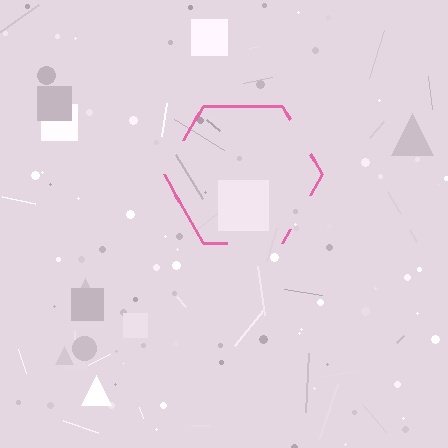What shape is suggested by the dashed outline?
The dashed outline suggests a hexagon.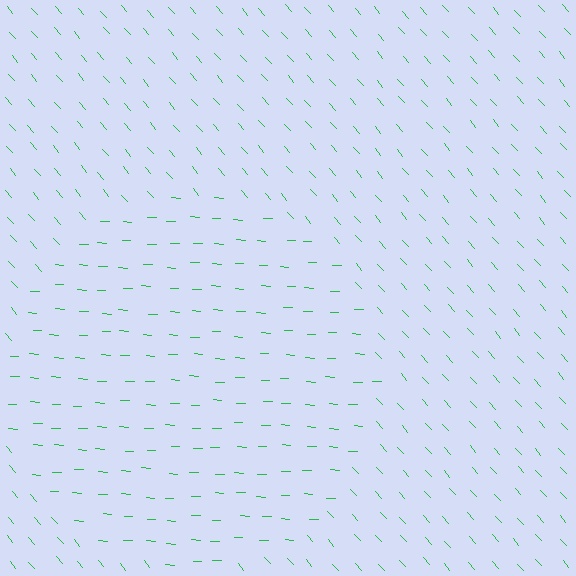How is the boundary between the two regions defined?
The boundary is defined purely by a change in line orientation (approximately 45 degrees difference). All lines are the same color and thickness.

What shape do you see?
I see a circle.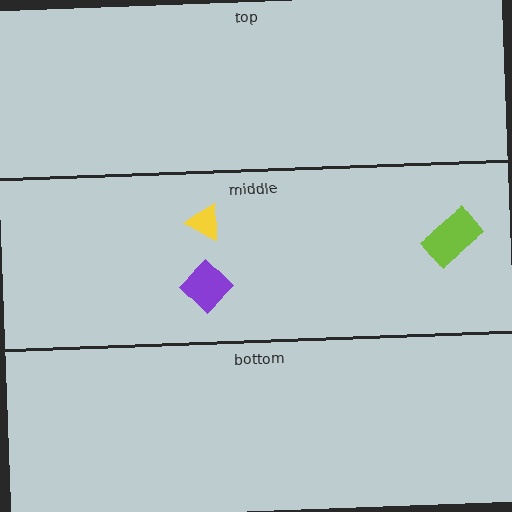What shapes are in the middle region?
The lime rectangle, the purple diamond, the yellow triangle.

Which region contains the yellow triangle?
The middle region.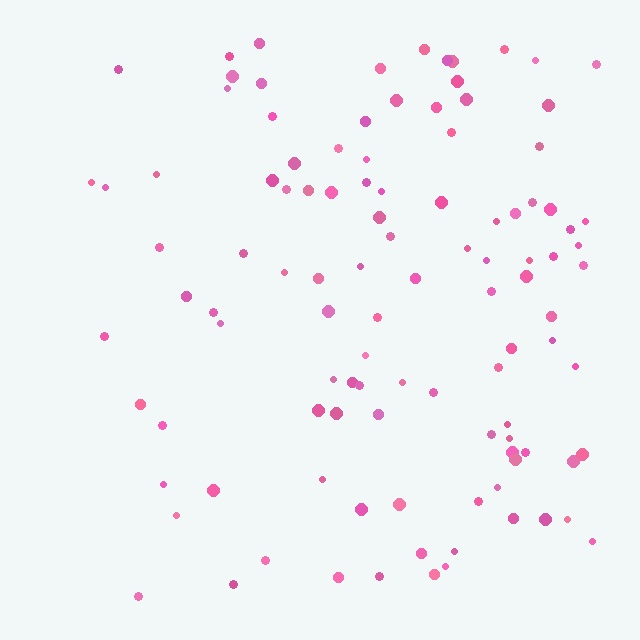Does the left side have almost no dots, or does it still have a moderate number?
Still a moderate number, just noticeably fewer than the right.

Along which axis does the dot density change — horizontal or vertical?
Horizontal.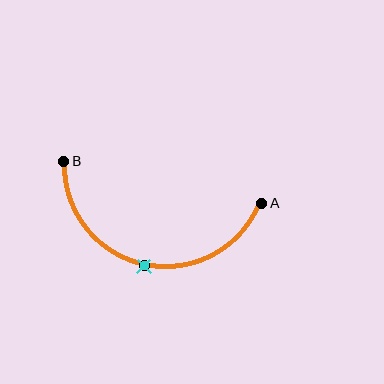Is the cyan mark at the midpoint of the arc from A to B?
Yes. The cyan mark lies on the arc at equal arc-length from both A and B — it is the arc midpoint.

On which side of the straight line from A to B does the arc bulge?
The arc bulges below the straight line connecting A and B.